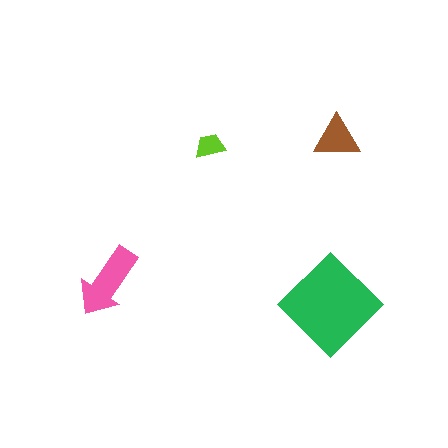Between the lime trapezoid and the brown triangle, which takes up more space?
The brown triangle.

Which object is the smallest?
The lime trapezoid.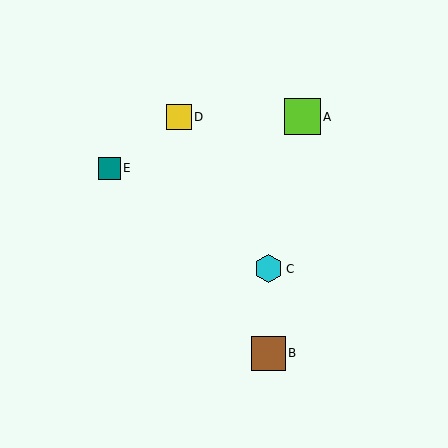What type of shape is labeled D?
Shape D is a yellow square.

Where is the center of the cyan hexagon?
The center of the cyan hexagon is at (269, 269).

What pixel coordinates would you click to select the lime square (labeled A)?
Click at (302, 117) to select the lime square A.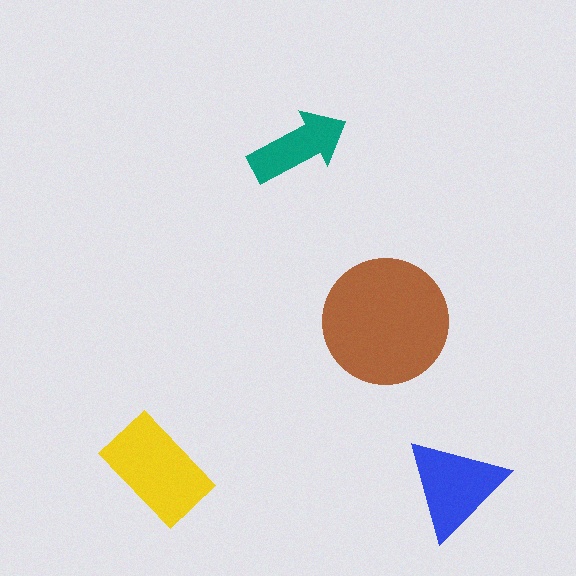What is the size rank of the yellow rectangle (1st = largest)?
2nd.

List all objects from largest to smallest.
The brown circle, the yellow rectangle, the blue triangle, the teal arrow.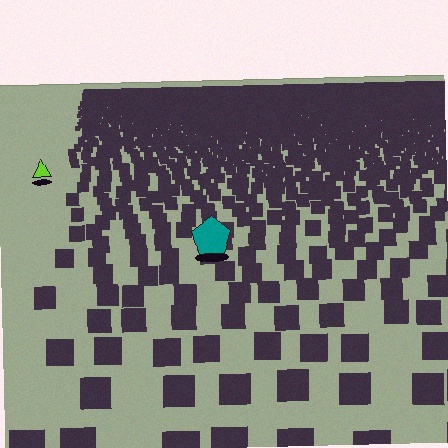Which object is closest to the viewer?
The teal pentagon is closest. The texture marks near it are larger and more spread out.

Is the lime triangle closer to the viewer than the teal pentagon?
No. The teal pentagon is closer — you can tell from the texture gradient: the ground texture is coarser near it.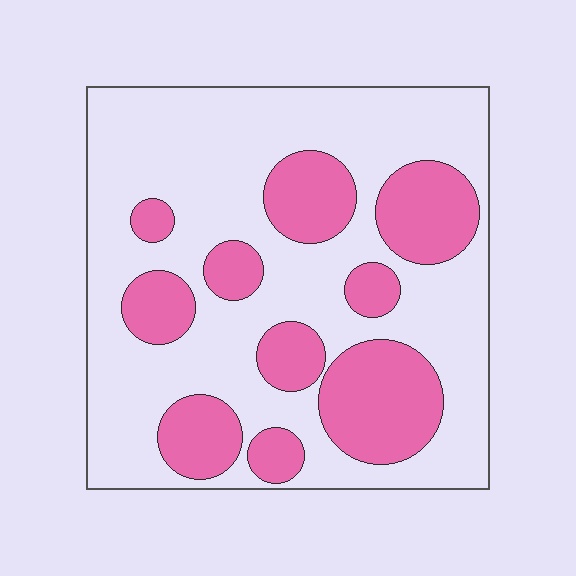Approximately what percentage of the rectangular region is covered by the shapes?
Approximately 30%.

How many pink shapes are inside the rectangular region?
10.